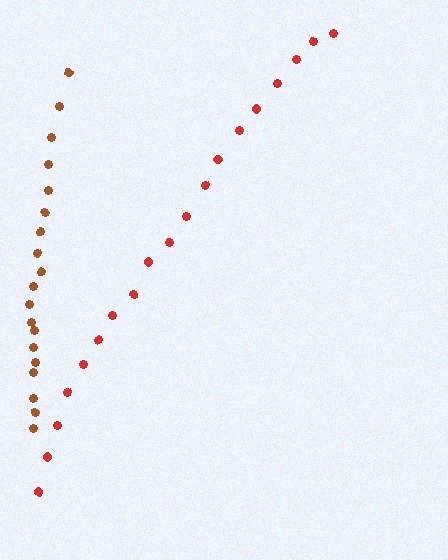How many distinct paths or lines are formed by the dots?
There are 2 distinct paths.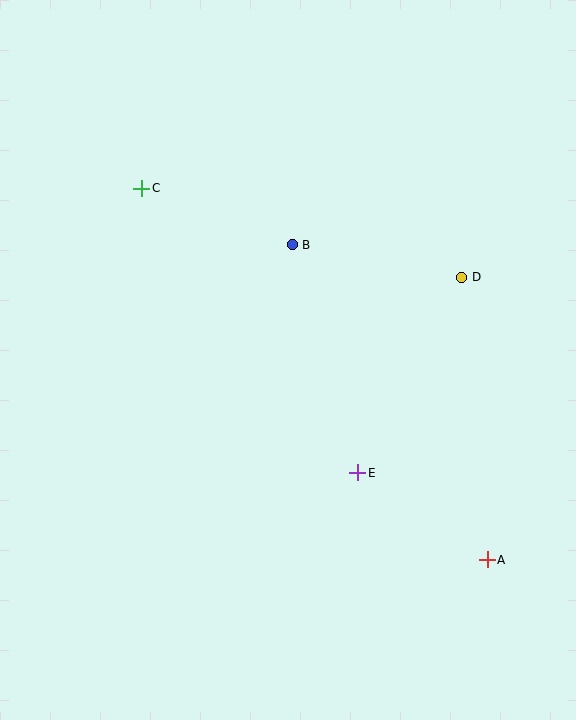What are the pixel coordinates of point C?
Point C is at (142, 188).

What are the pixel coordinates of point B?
Point B is at (292, 245).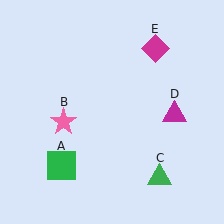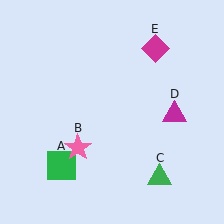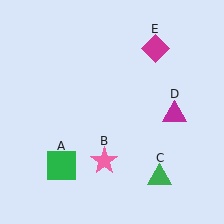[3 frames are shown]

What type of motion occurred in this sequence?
The pink star (object B) rotated counterclockwise around the center of the scene.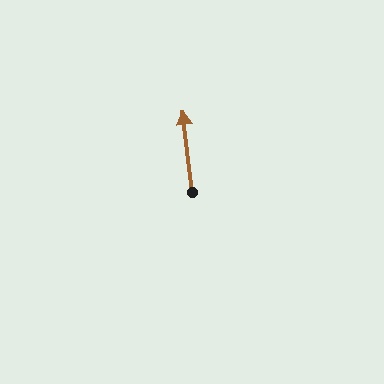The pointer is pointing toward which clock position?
Roughly 12 o'clock.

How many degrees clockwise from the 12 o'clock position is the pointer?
Approximately 353 degrees.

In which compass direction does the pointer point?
North.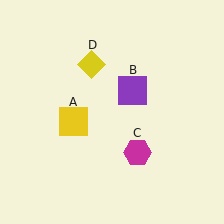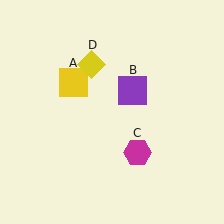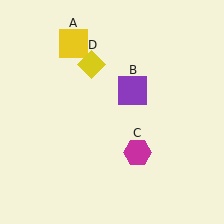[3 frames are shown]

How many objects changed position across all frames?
1 object changed position: yellow square (object A).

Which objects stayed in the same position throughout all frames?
Purple square (object B) and magenta hexagon (object C) and yellow diamond (object D) remained stationary.